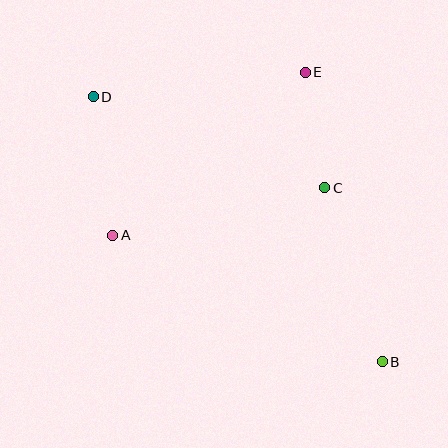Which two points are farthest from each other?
Points B and D are farthest from each other.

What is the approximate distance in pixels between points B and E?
The distance between B and E is approximately 300 pixels.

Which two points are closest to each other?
Points C and E are closest to each other.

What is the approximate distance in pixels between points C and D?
The distance between C and D is approximately 249 pixels.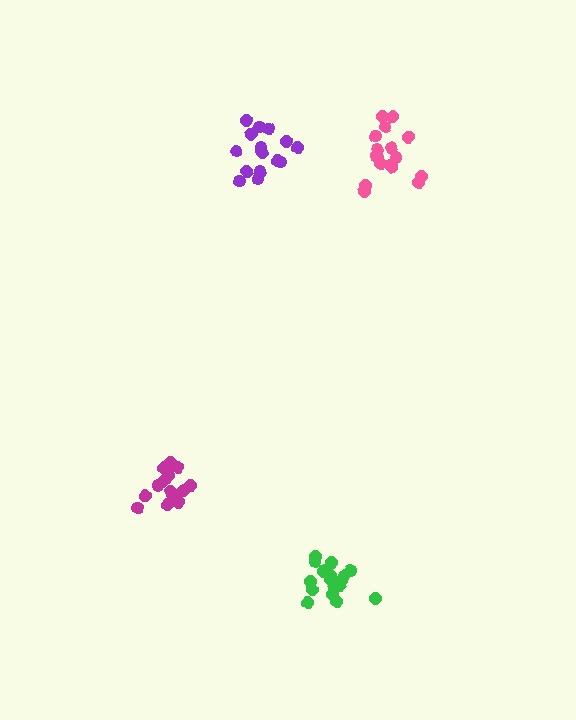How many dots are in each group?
Group 1: 20 dots, Group 2: 17 dots, Group 3: 15 dots, Group 4: 17 dots (69 total).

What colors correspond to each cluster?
The clusters are colored: green, magenta, purple, pink.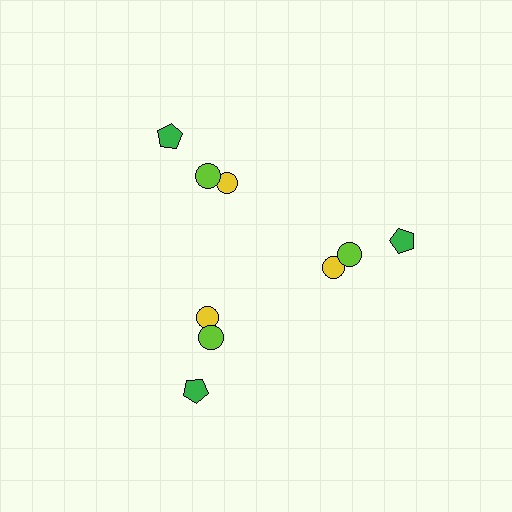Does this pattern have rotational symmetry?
Yes, this pattern has 3-fold rotational symmetry. It looks the same after rotating 120 degrees around the center.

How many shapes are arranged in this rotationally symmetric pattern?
There are 9 shapes, arranged in 3 groups of 3.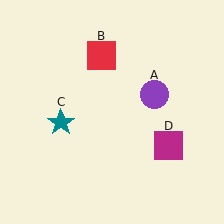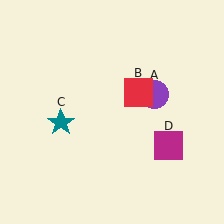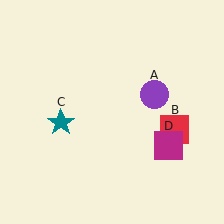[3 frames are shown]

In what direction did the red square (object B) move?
The red square (object B) moved down and to the right.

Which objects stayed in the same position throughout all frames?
Purple circle (object A) and teal star (object C) and magenta square (object D) remained stationary.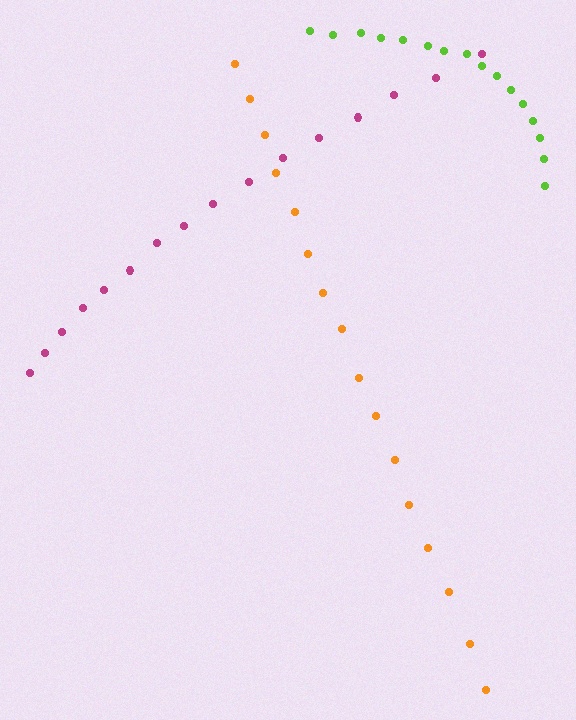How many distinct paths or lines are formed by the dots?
There are 3 distinct paths.